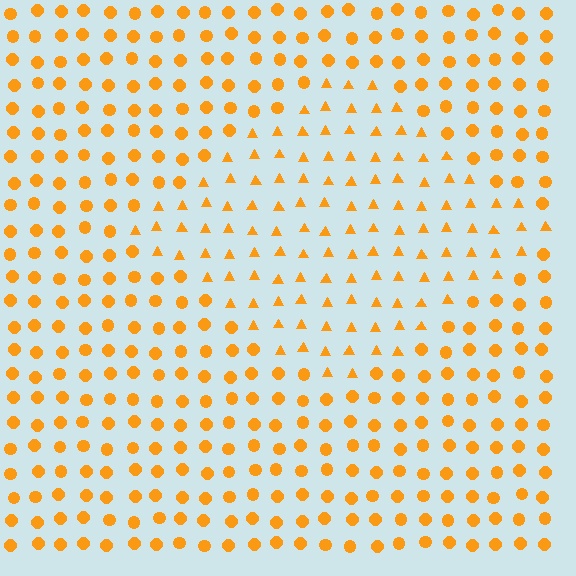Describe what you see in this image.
The image is filled with small orange elements arranged in a uniform grid. A diamond-shaped region contains triangles, while the surrounding area contains circles. The boundary is defined purely by the change in element shape.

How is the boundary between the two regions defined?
The boundary is defined by a change in element shape: triangles inside vs. circles outside. All elements share the same color and spacing.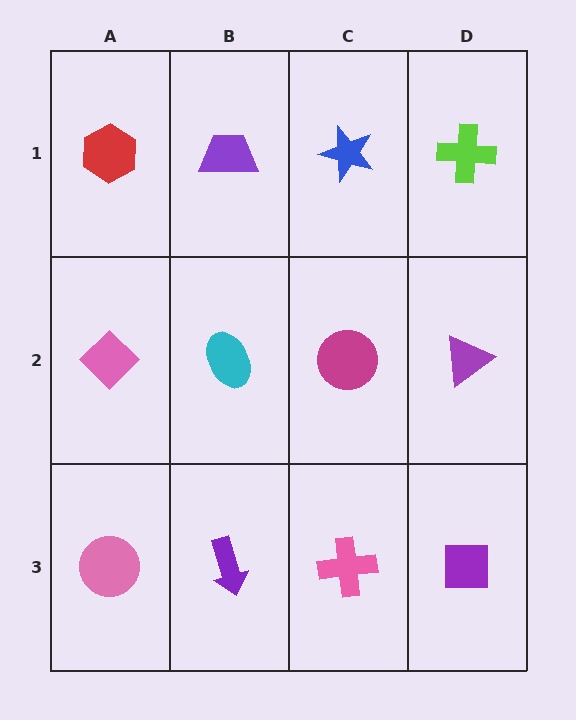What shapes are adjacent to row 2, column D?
A lime cross (row 1, column D), a purple square (row 3, column D), a magenta circle (row 2, column C).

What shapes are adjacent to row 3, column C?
A magenta circle (row 2, column C), a purple arrow (row 3, column B), a purple square (row 3, column D).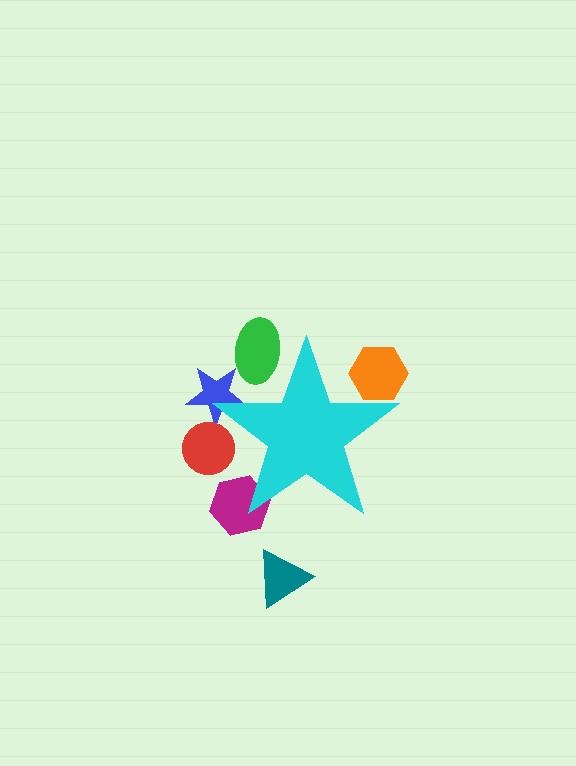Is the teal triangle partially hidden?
No, the teal triangle is fully visible.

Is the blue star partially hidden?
Yes, the blue star is partially hidden behind the cyan star.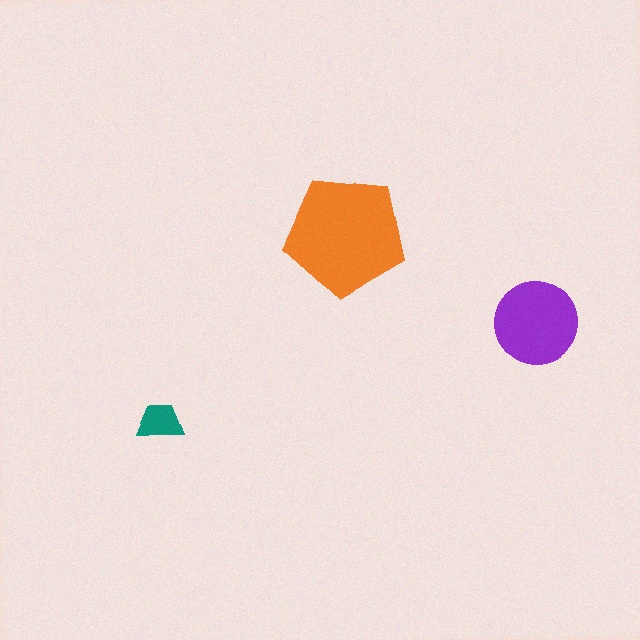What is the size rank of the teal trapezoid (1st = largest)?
3rd.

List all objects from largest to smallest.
The orange pentagon, the purple circle, the teal trapezoid.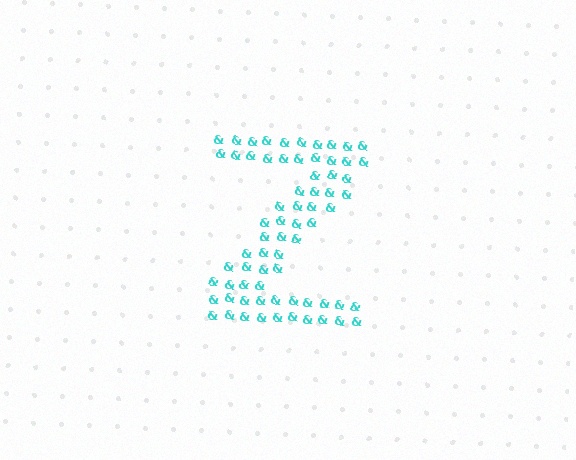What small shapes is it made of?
It is made of small ampersands.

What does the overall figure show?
The overall figure shows the letter Z.